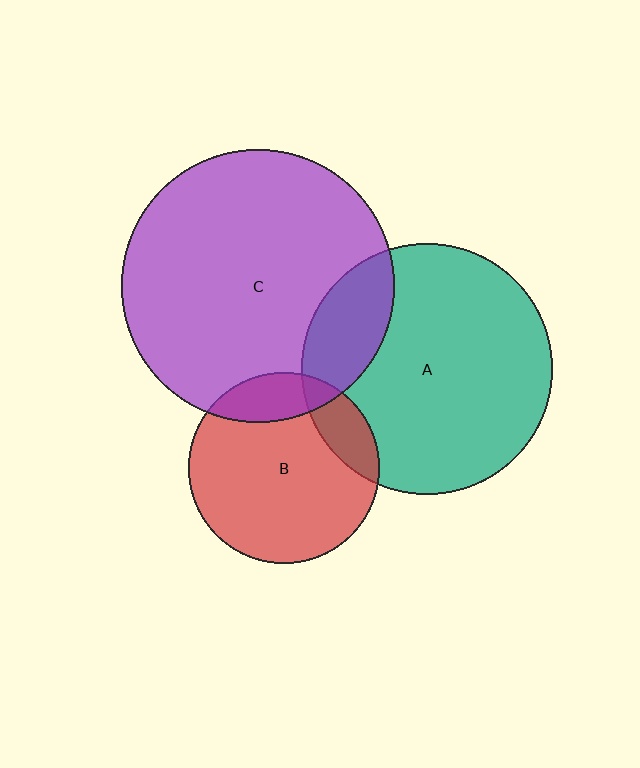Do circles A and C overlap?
Yes.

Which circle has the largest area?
Circle C (purple).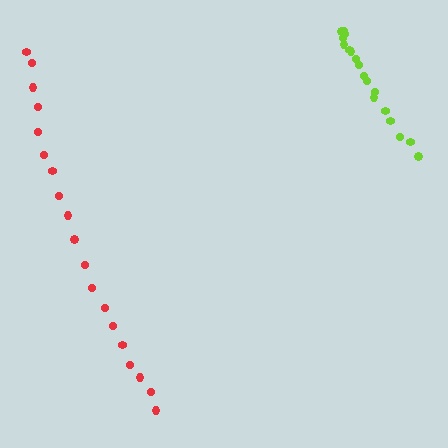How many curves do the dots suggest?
There are 2 distinct paths.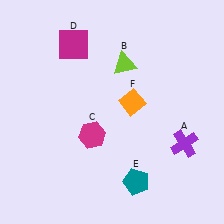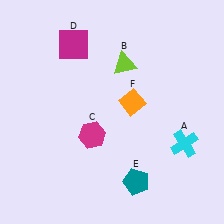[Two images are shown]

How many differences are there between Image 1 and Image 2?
There is 1 difference between the two images.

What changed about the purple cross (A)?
In Image 1, A is purple. In Image 2, it changed to cyan.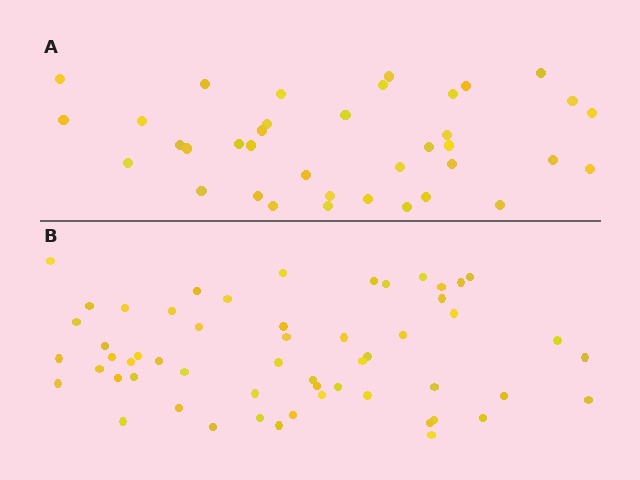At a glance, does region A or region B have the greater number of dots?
Region B (the bottom region) has more dots.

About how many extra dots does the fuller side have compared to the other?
Region B has approximately 20 more dots than region A.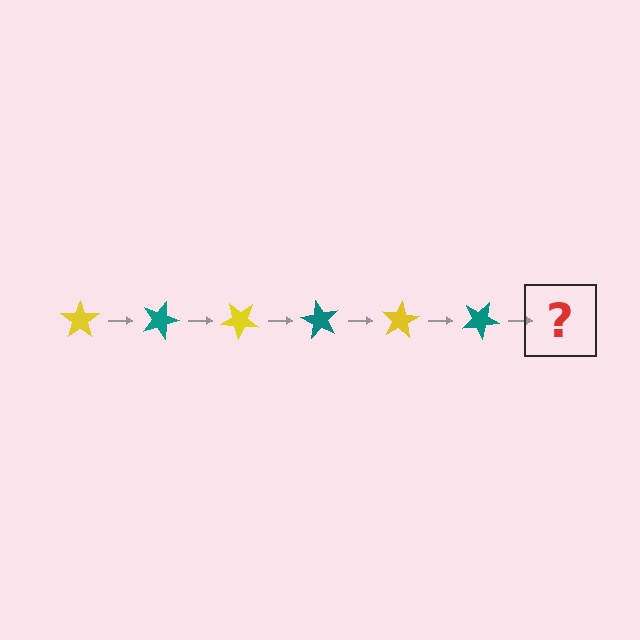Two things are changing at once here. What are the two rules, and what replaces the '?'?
The two rules are that it rotates 20 degrees each step and the color cycles through yellow and teal. The '?' should be a yellow star, rotated 120 degrees from the start.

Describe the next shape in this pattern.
It should be a yellow star, rotated 120 degrees from the start.